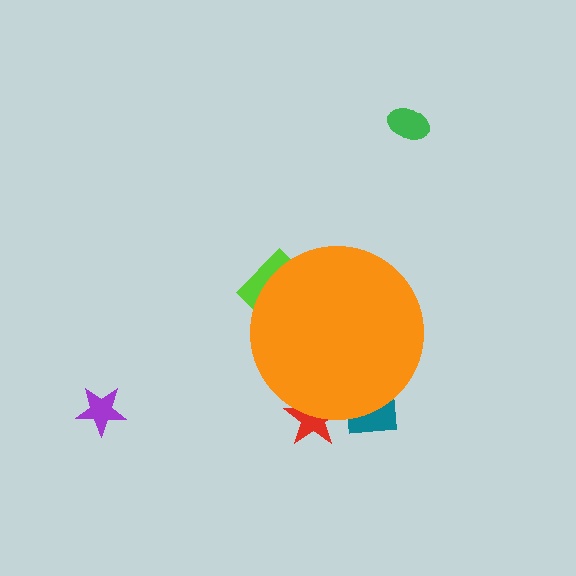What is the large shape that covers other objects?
An orange circle.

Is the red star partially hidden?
Yes, the red star is partially hidden behind the orange circle.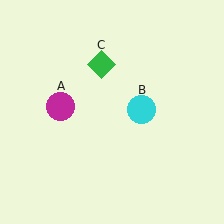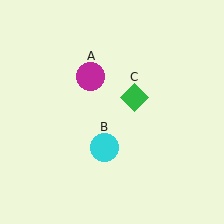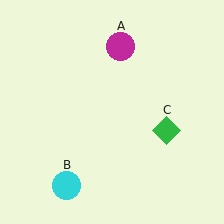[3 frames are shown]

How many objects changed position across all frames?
3 objects changed position: magenta circle (object A), cyan circle (object B), green diamond (object C).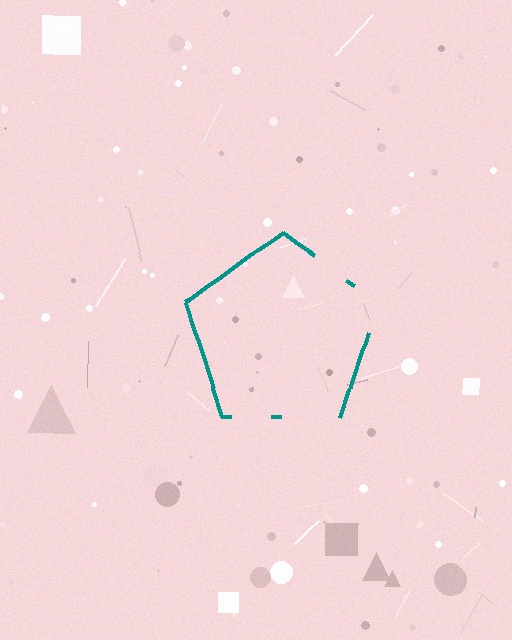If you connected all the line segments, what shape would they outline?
They would outline a pentagon.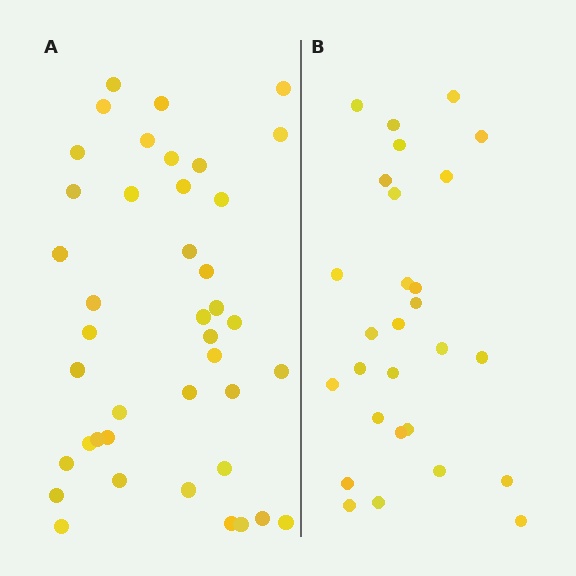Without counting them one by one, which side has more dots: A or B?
Region A (the left region) has more dots.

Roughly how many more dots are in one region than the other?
Region A has approximately 15 more dots than region B.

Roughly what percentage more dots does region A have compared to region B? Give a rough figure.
About 45% more.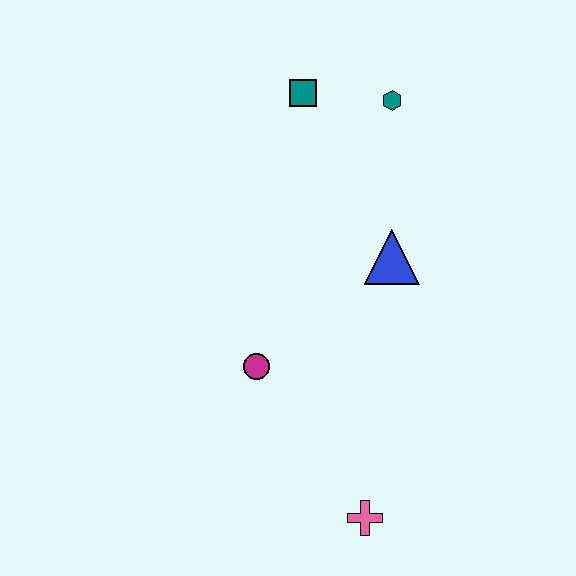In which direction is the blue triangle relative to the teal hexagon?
The blue triangle is below the teal hexagon.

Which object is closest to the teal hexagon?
The teal square is closest to the teal hexagon.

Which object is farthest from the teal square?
The pink cross is farthest from the teal square.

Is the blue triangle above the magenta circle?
Yes